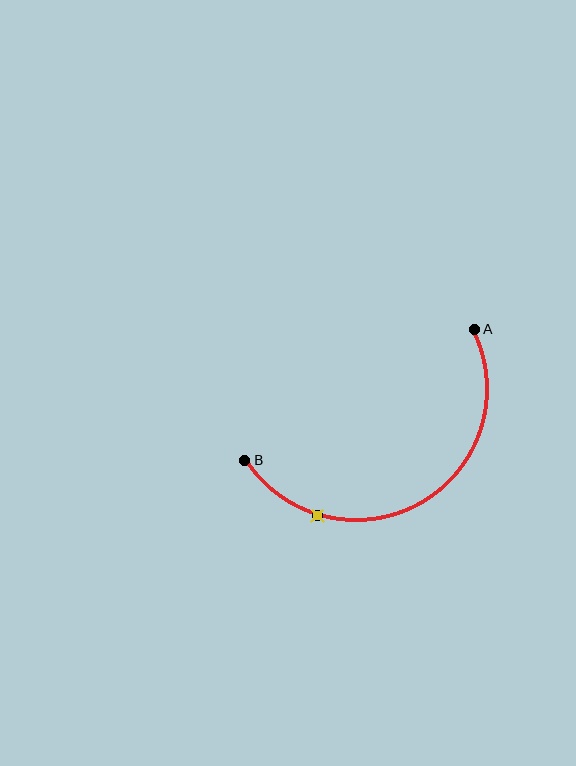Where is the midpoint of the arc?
The arc midpoint is the point on the curve farthest from the straight line joining A and B. It sits below that line.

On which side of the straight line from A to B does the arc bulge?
The arc bulges below the straight line connecting A and B.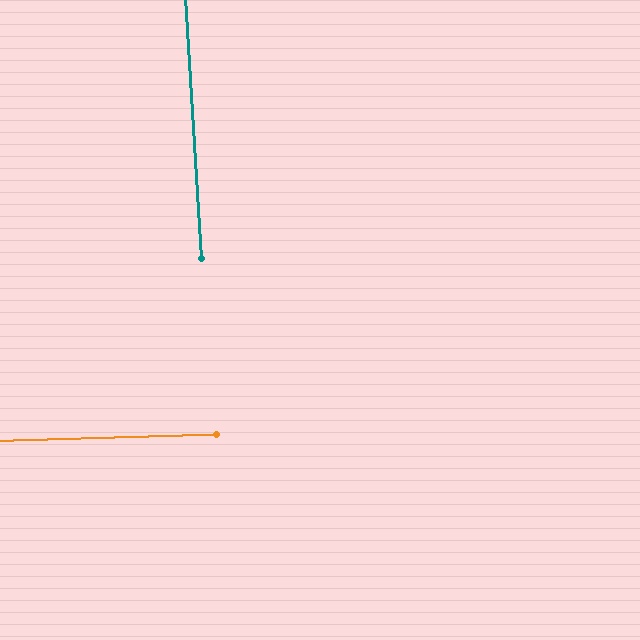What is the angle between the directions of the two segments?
Approximately 88 degrees.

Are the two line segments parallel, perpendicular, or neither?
Perpendicular — they meet at approximately 88°.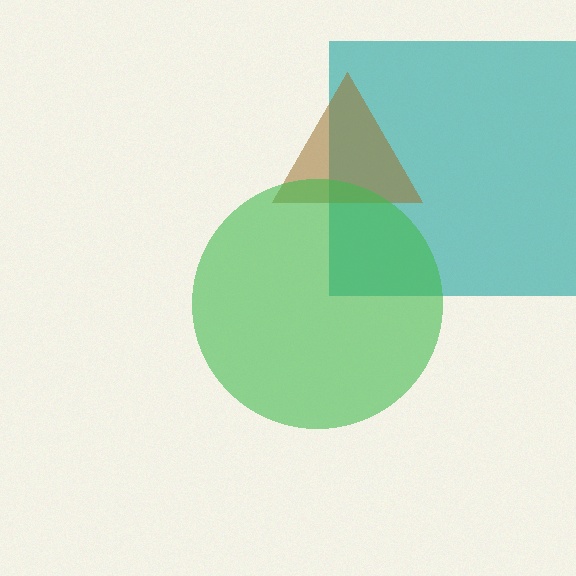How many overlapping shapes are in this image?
There are 3 overlapping shapes in the image.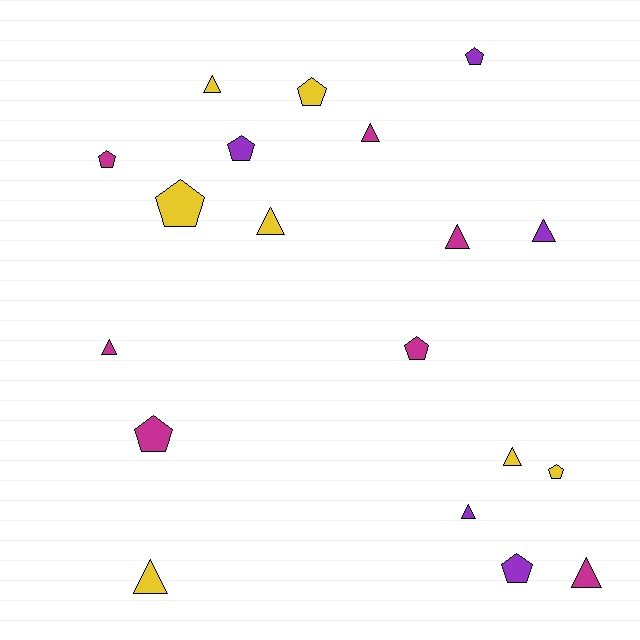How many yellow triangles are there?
There are 4 yellow triangles.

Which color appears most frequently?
Yellow, with 7 objects.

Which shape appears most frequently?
Triangle, with 10 objects.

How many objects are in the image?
There are 19 objects.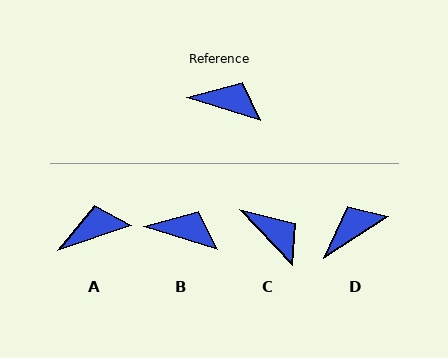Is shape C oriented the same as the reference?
No, it is off by about 30 degrees.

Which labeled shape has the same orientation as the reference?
B.